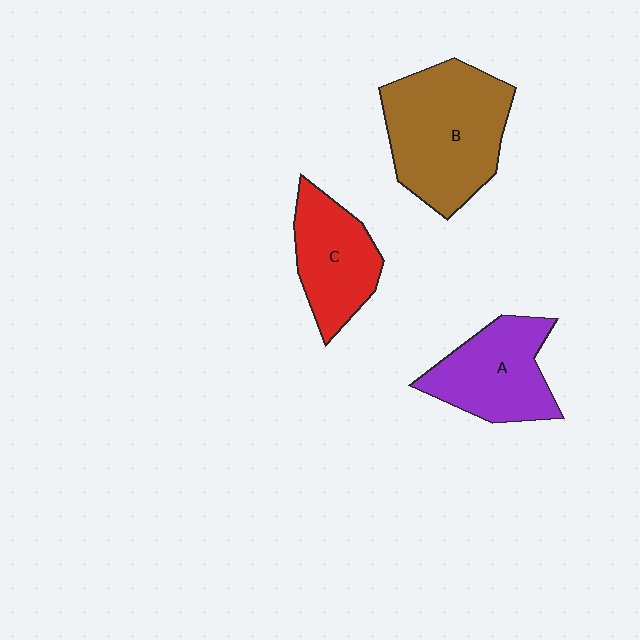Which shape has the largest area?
Shape B (brown).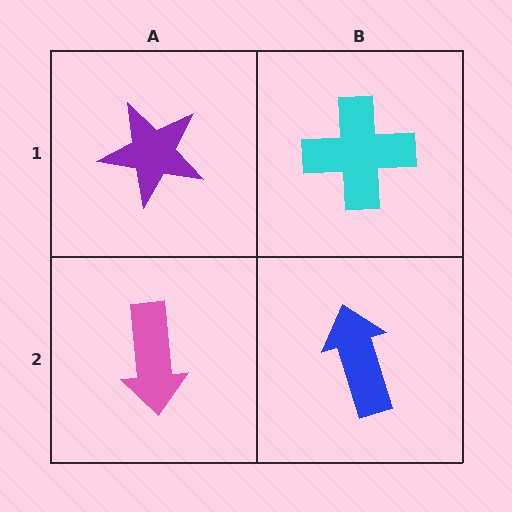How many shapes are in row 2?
2 shapes.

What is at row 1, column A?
A purple star.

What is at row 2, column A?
A pink arrow.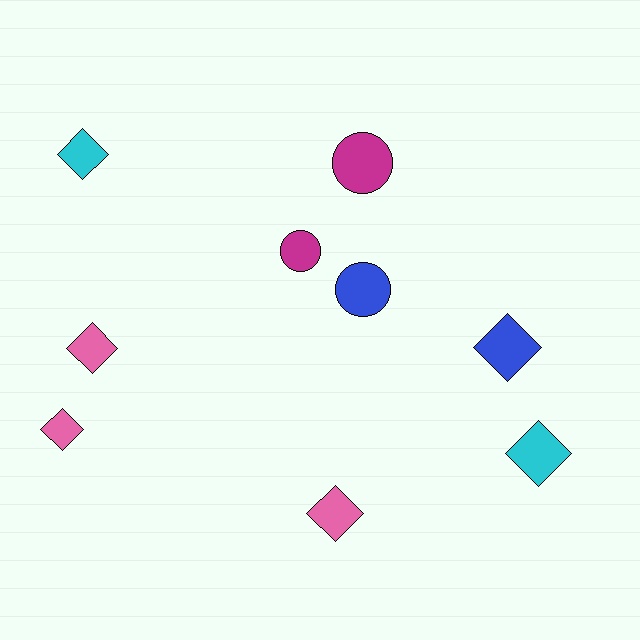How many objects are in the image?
There are 9 objects.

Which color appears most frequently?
Pink, with 3 objects.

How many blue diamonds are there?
There is 1 blue diamond.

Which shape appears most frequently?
Diamond, with 6 objects.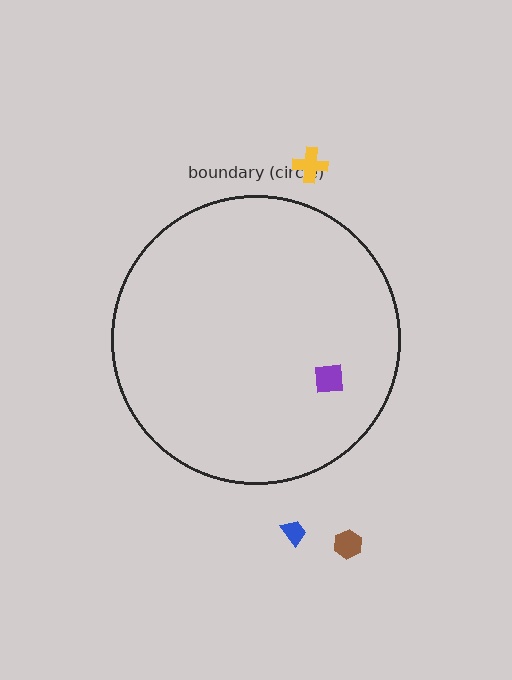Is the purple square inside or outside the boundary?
Inside.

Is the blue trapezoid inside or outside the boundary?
Outside.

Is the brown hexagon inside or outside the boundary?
Outside.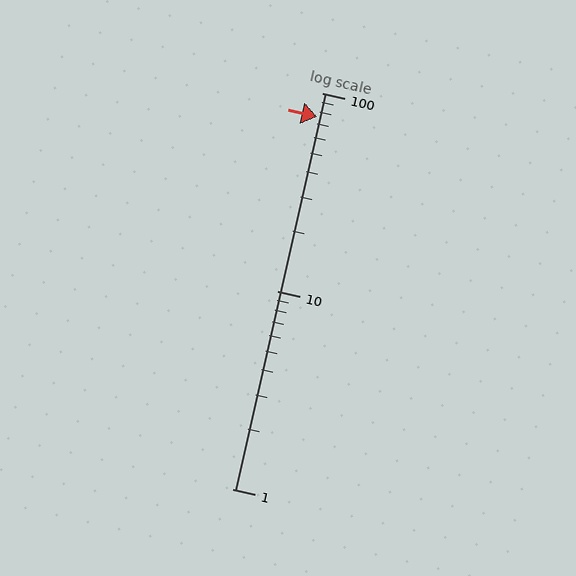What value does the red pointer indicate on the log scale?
The pointer indicates approximately 76.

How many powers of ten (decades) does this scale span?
The scale spans 2 decades, from 1 to 100.